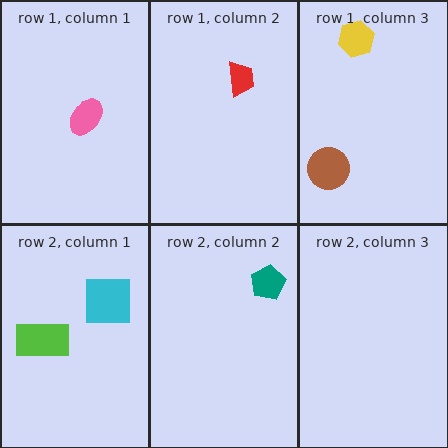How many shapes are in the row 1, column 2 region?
1.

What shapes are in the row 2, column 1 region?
The cyan square, the lime rectangle.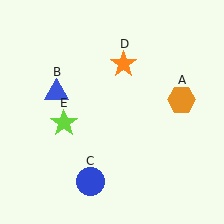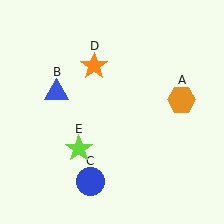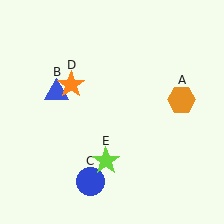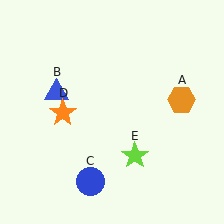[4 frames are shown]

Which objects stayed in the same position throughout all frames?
Orange hexagon (object A) and blue triangle (object B) and blue circle (object C) remained stationary.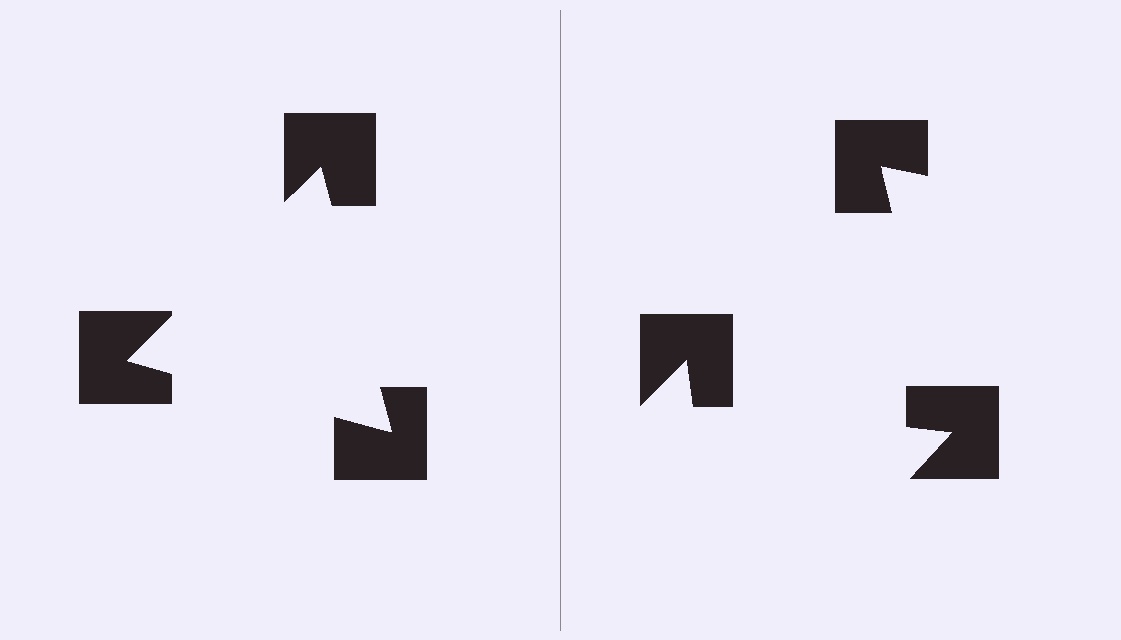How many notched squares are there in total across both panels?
6 — 3 on each side.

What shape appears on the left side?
An illusory triangle.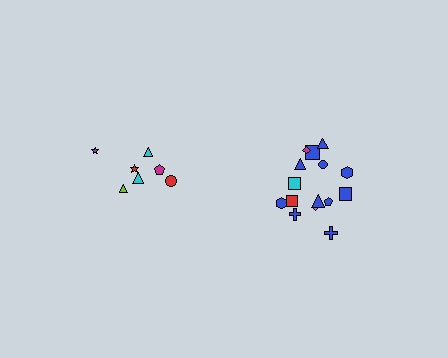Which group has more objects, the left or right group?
The right group.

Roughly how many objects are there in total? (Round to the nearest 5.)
Roughly 20 objects in total.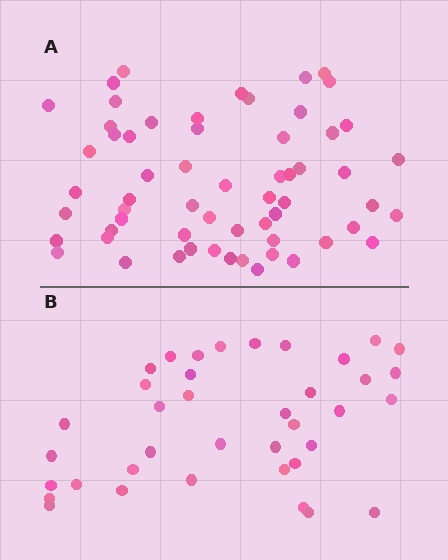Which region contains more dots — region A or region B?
Region A (the top region) has more dots.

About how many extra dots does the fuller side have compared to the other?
Region A has approximately 20 more dots than region B.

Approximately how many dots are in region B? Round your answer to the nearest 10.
About 40 dots. (The exact count is 38, which rounds to 40.)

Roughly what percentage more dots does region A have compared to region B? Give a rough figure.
About 60% more.